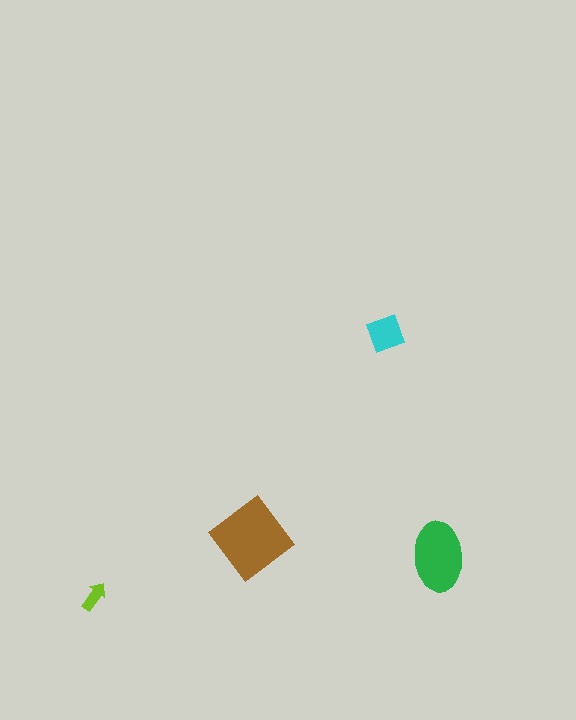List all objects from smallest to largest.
The lime arrow, the cyan diamond, the green ellipse, the brown diamond.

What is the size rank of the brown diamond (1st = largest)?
1st.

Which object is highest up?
The cyan diamond is topmost.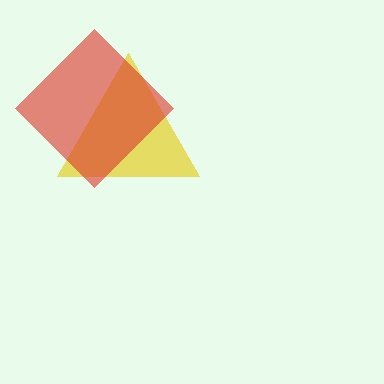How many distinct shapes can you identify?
There are 2 distinct shapes: a yellow triangle, a red diamond.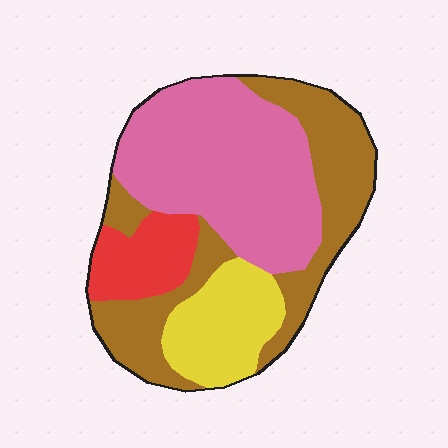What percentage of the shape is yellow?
Yellow covers roughly 15% of the shape.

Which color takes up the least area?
Red, at roughly 10%.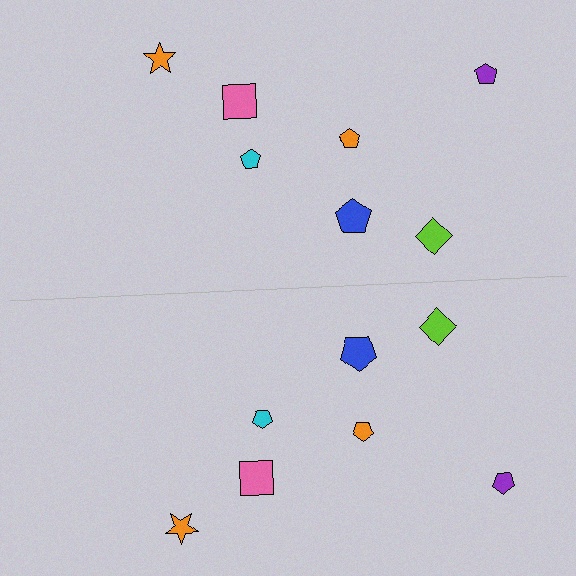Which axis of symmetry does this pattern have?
The pattern has a horizontal axis of symmetry running through the center of the image.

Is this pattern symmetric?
Yes, this pattern has bilateral (reflection) symmetry.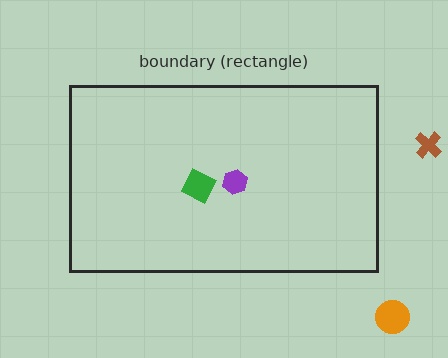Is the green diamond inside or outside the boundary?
Inside.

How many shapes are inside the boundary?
2 inside, 2 outside.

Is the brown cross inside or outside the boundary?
Outside.